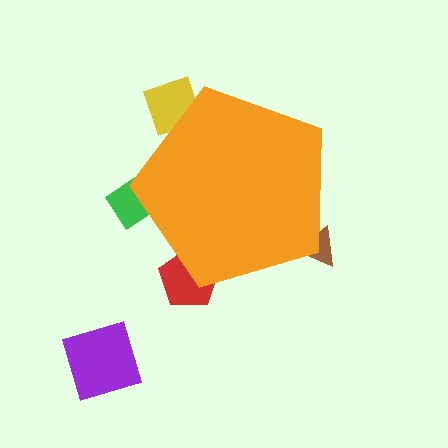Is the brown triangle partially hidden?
Yes, the brown triangle is partially hidden behind the orange pentagon.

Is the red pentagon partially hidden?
Yes, the red pentagon is partially hidden behind the orange pentagon.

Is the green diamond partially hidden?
Yes, the green diamond is partially hidden behind the orange pentagon.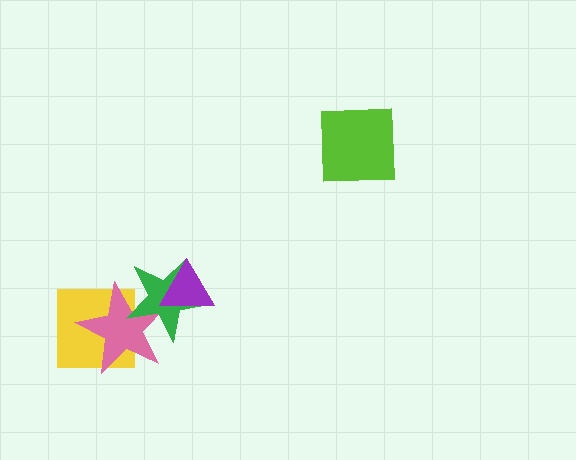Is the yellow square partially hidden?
Yes, it is partially covered by another shape.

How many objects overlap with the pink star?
2 objects overlap with the pink star.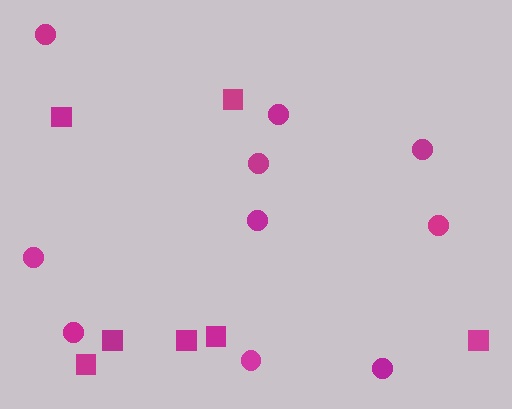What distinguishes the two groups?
There are 2 groups: one group of circles (10) and one group of squares (7).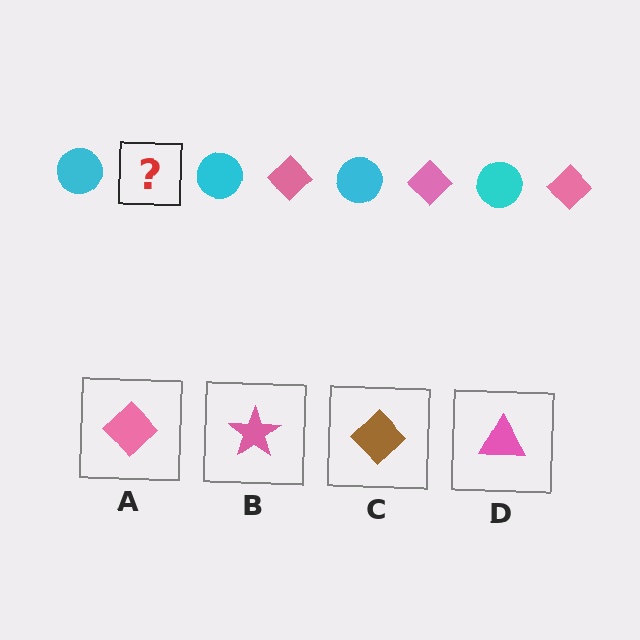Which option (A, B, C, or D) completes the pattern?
A.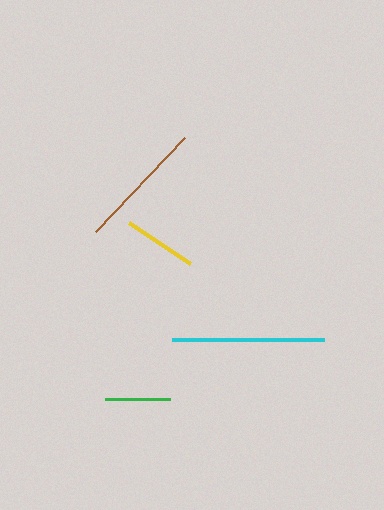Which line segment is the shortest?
The green line is the shortest at approximately 65 pixels.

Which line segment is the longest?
The cyan line is the longest at approximately 152 pixels.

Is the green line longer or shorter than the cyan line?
The cyan line is longer than the green line.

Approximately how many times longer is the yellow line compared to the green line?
The yellow line is approximately 1.1 times the length of the green line.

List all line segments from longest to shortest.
From longest to shortest: cyan, brown, yellow, green.